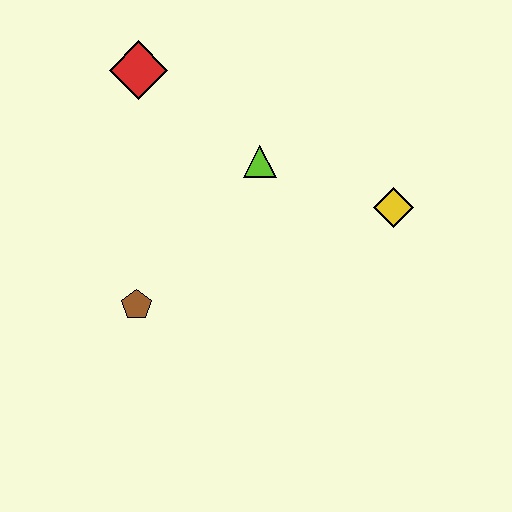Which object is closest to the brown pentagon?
The lime triangle is closest to the brown pentagon.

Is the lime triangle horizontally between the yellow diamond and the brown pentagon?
Yes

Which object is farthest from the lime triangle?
The brown pentagon is farthest from the lime triangle.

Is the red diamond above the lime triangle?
Yes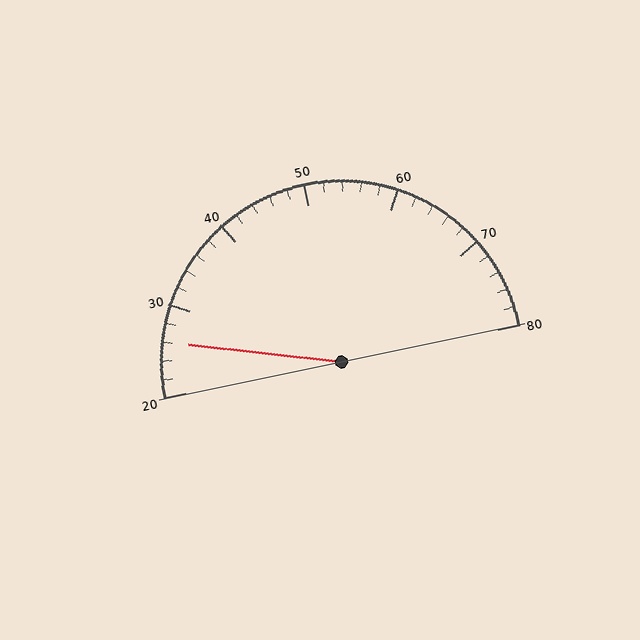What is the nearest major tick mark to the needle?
The nearest major tick mark is 30.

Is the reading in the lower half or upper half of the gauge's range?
The reading is in the lower half of the range (20 to 80).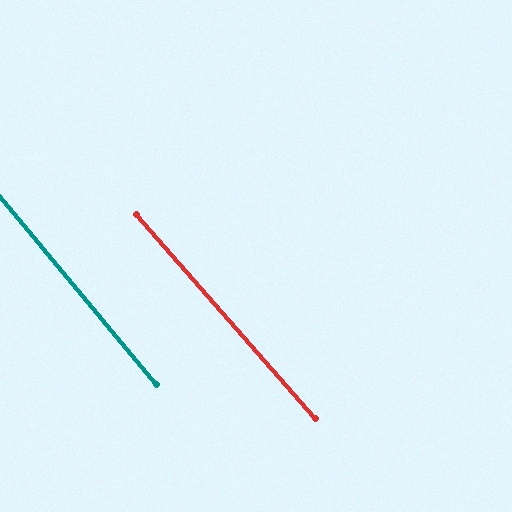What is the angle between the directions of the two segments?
Approximately 1 degree.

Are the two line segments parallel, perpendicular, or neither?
Parallel — their directions differ by only 1.5°.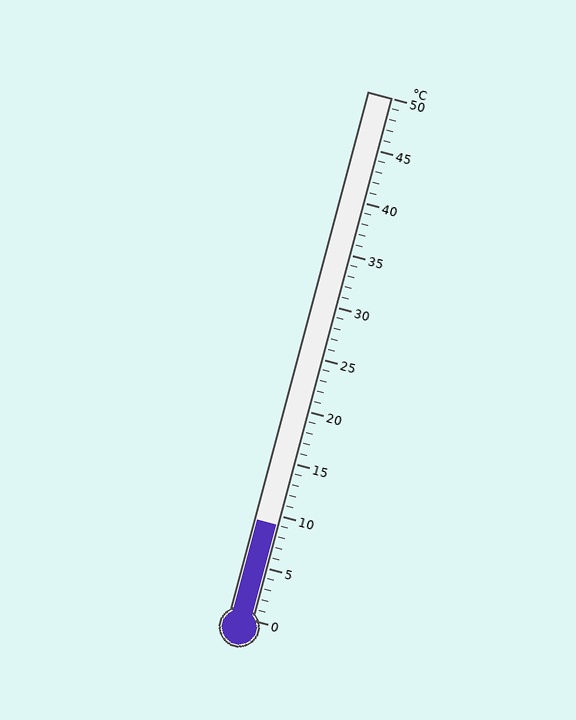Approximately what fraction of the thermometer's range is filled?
The thermometer is filled to approximately 20% of its range.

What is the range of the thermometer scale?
The thermometer scale ranges from 0°C to 50°C.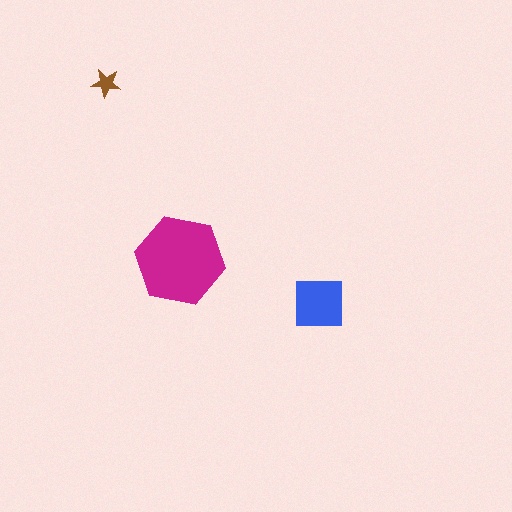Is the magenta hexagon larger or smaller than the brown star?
Larger.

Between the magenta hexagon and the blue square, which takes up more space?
The magenta hexagon.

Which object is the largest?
The magenta hexagon.